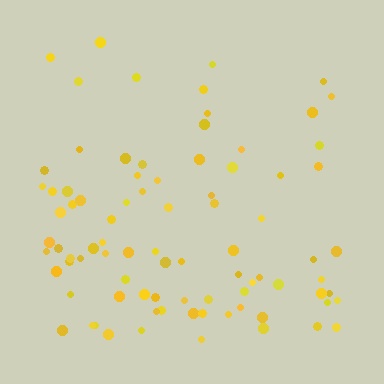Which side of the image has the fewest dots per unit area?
The top.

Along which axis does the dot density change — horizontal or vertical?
Vertical.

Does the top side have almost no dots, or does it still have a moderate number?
Still a moderate number, just noticeably fewer than the bottom.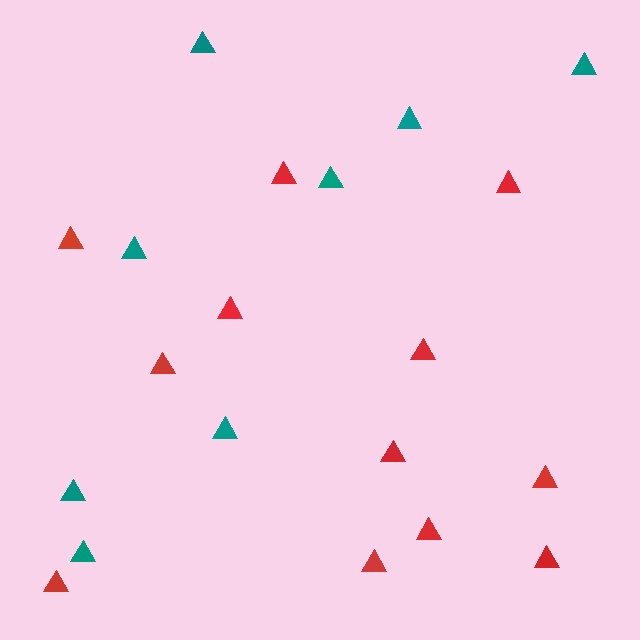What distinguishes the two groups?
There are 2 groups: one group of red triangles (12) and one group of teal triangles (8).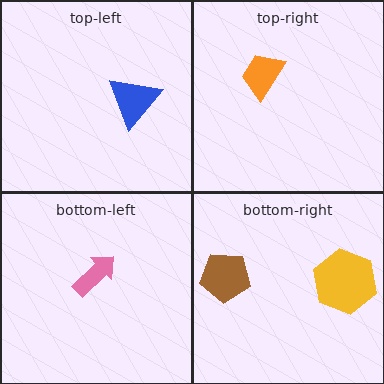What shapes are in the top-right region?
The orange trapezoid.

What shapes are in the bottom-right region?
The yellow hexagon, the brown pentagon.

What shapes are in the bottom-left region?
The pink arrow.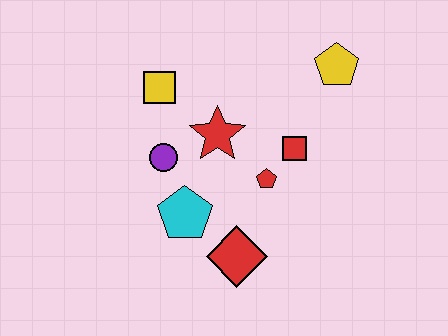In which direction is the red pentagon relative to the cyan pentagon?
The red pentagon is to the right of the cyan pentagon.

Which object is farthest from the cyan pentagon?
The yellow pentagon is farthest from the cyan pentagon.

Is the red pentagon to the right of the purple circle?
Yes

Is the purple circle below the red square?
Yes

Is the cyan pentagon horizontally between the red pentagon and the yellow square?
Yes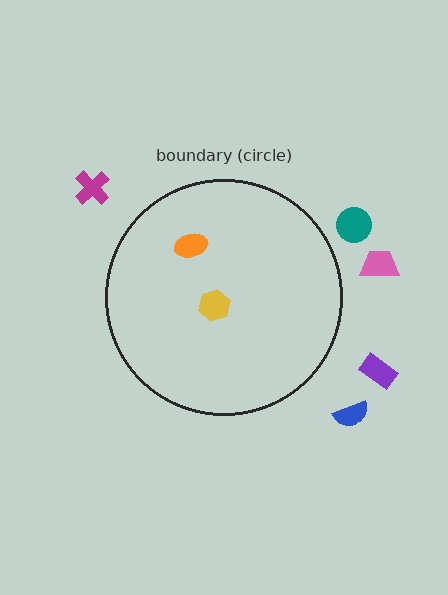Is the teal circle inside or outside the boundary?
Outside.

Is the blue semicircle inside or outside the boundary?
Outside.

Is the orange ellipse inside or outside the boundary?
Inside.